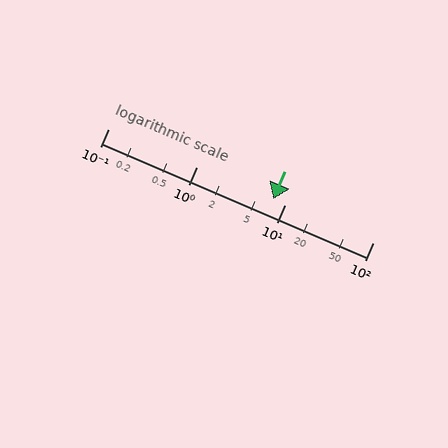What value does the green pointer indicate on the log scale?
The pointer indicates approximately 7.4.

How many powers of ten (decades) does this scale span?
The scale spans 3 decades, from 0.1 to 100.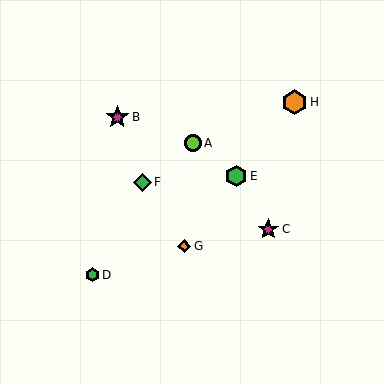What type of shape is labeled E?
Shape E is a green hexagon.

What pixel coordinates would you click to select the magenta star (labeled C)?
Click at (268, 229) to select the magenta star C.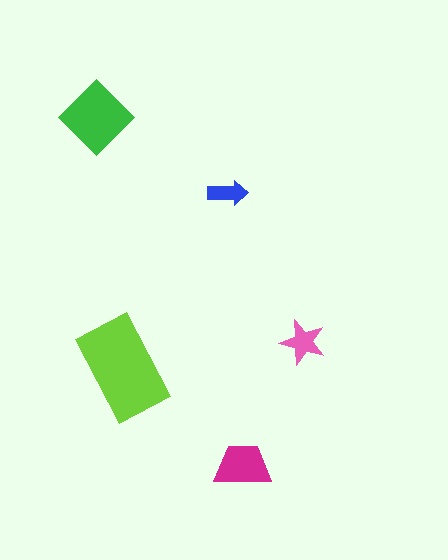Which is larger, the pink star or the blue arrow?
The pink star.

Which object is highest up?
The green diamond is topmost.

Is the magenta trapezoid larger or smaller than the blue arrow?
Larger.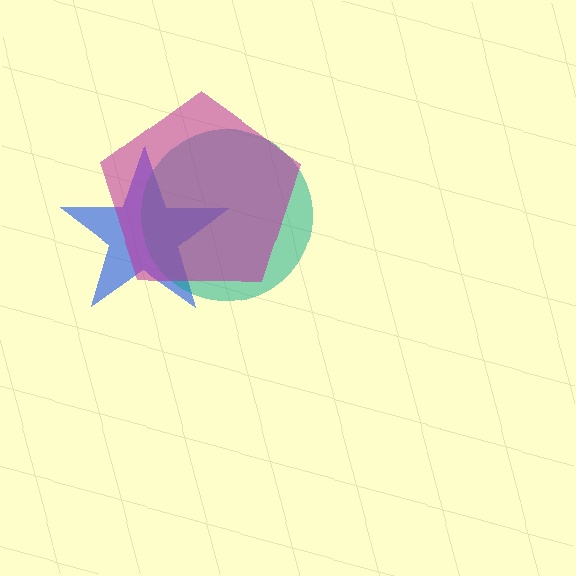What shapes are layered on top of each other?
The layered shapes are: a blue star, a teal circle, a magenta pentagon.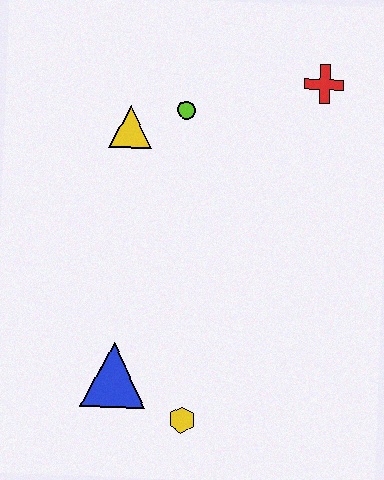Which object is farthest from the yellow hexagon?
The red cross is farthest from the yellow hexagon.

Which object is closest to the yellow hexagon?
The blue triangle is closest to the yellow hexagon.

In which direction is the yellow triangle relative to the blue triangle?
The yellow triangle is above the blue triangle.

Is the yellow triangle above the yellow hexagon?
Yes